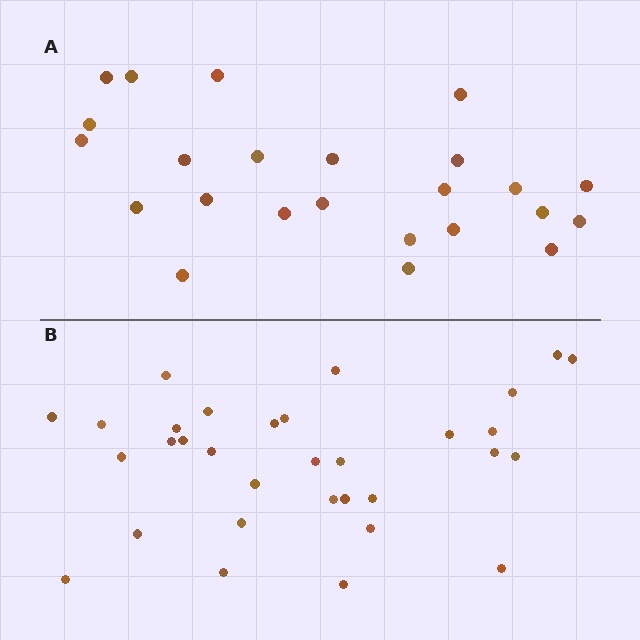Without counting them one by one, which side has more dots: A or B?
Region B (the bottom region) has more dots.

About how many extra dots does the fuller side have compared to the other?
Region B has roughly 8 or so more dots than region A.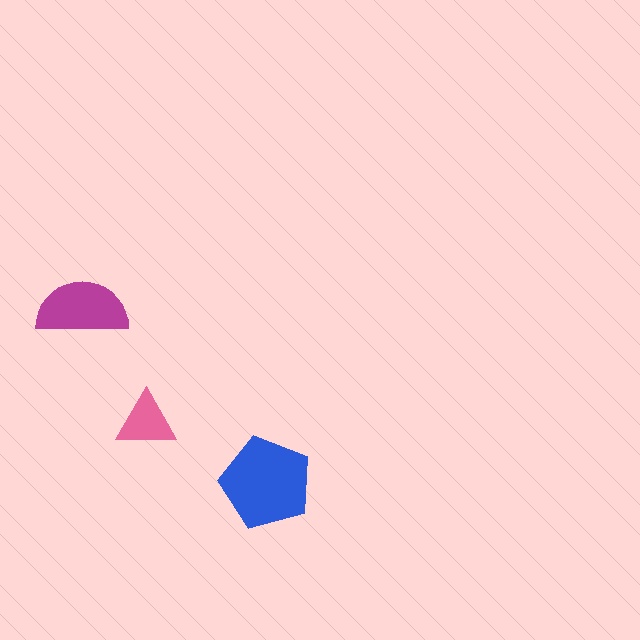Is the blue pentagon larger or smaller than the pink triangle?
Larger.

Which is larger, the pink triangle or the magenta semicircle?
The magenta semicircle.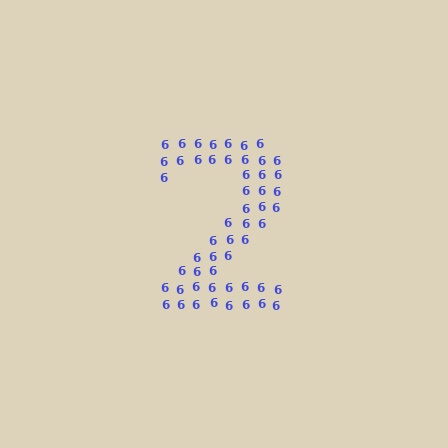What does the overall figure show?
The overall figure shows the digit 2.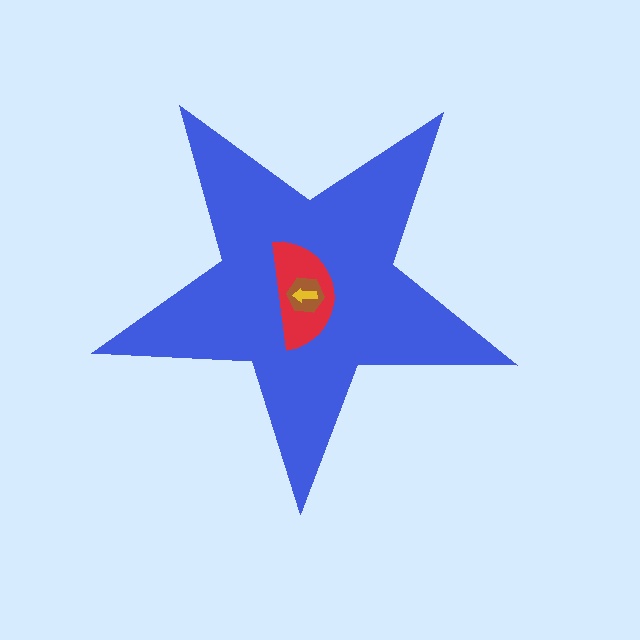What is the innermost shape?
The yellow arrow.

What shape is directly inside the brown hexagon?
The yellow arrow.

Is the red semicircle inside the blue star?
Yes.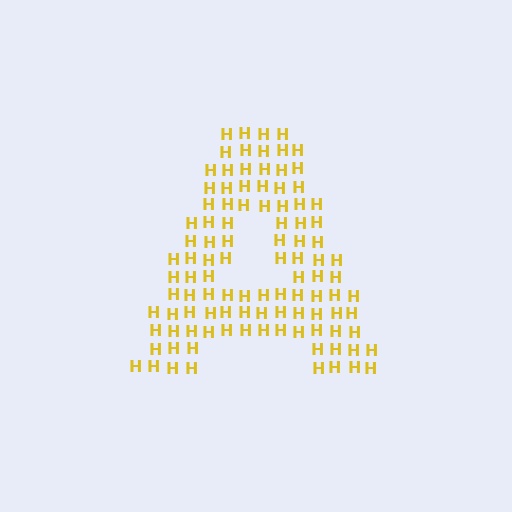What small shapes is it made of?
It is made of small letter H's.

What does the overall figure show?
The overall figure shows the letter A.